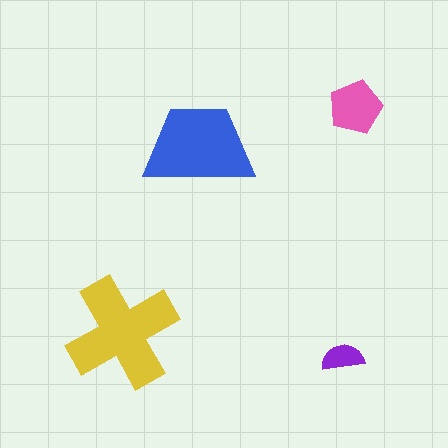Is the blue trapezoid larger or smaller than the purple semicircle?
Larger.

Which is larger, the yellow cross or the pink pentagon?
The yellow cross.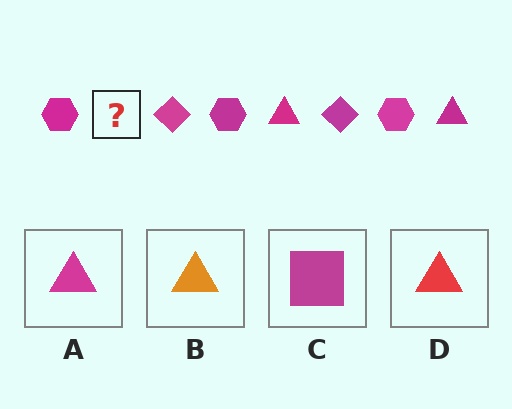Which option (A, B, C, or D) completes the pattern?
A.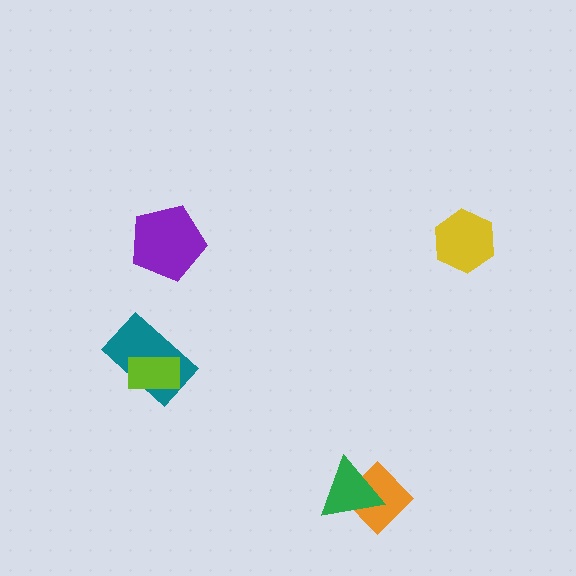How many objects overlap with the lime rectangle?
1 object overlaps with the lime rectangle.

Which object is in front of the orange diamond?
The green triangle is in front of the orange diamond.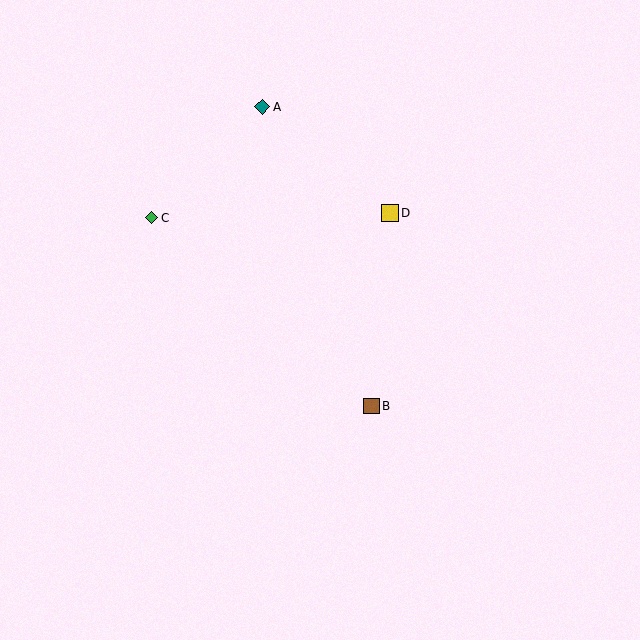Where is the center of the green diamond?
The center of the green diamond is at (152, 218).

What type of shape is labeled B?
Shape B is a brown square.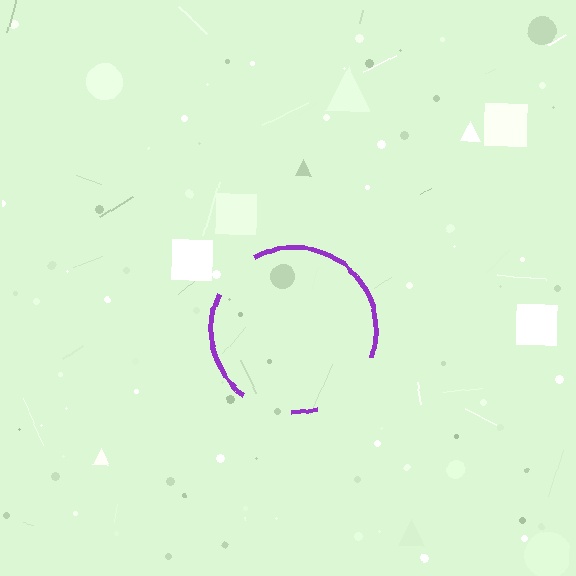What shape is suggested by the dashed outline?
The dashed outline suggests a circle.